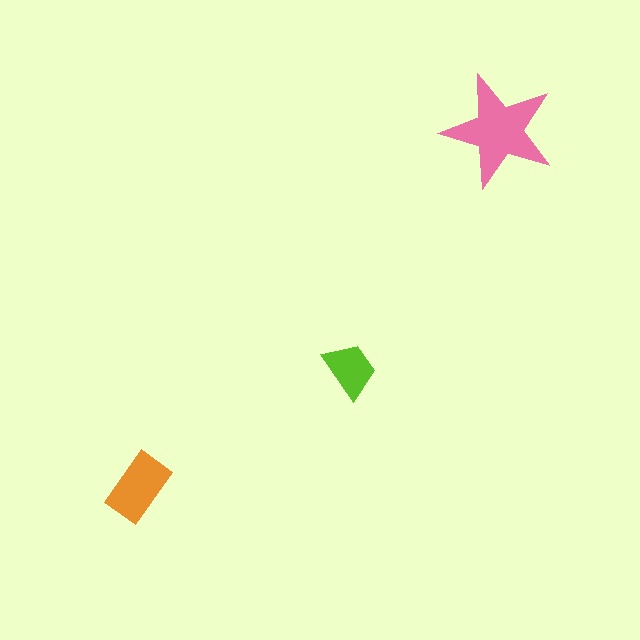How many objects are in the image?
There are 3 objects in the image.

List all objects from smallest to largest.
The lime trapezoid, the orange rectangle, the pink star.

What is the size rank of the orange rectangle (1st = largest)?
2nd.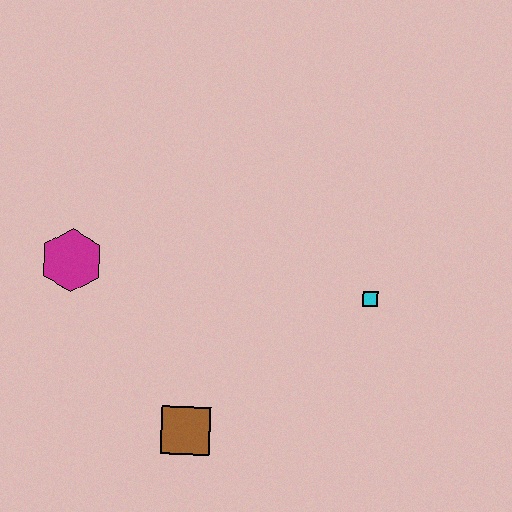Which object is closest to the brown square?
The magenta hexagon is closest to the brown square.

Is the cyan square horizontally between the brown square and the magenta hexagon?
No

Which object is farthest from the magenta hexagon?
The cyan square is farthest from the magenta hexagon.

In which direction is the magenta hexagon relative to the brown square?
The magenta hexagon is above the brown square.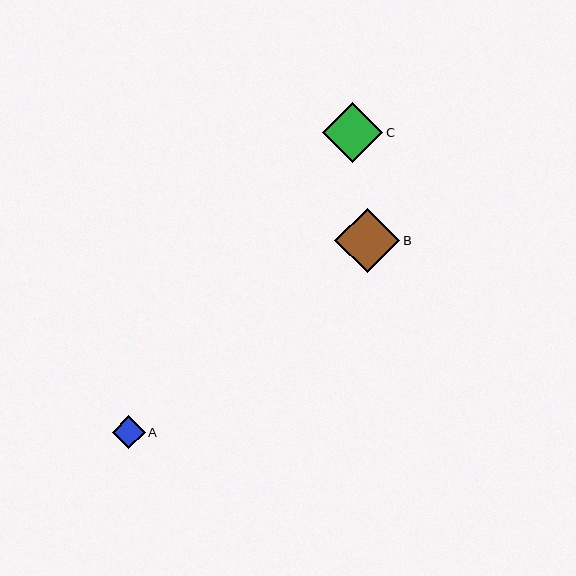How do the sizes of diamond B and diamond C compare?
Diamond B and diamond C are approximately the same size.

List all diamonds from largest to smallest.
From largest to smallest: B, C, A.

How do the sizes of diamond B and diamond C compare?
Diamond B and diamond C are approximately the same size.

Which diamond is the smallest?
Diamond A is the smallest with a size of approximately 33 pixels.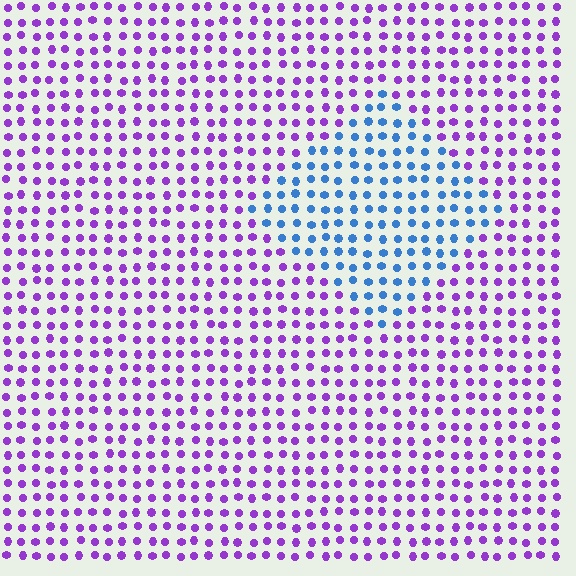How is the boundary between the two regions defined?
The boundary is defined purely by a slight shift in hue (about 65 degrees). Spacing, size, and orientation are identical on both sides.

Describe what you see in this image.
The image is filled with small purple elements in a uniform arrangement. A diamond-shaped region is visible where the elements are tinted to a slightly different hue, forming a subtle color boundary.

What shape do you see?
I see a diamond.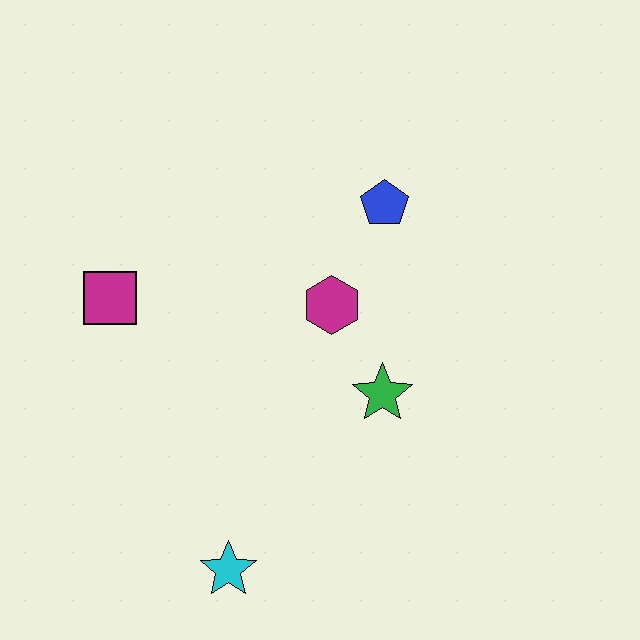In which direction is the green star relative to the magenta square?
The green star is to the right of the magenta square.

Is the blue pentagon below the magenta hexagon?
No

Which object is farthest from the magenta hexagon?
The cyan star is farthest from the magenta hexagon.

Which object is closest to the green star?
The magenta hexagon is closest to the green star.